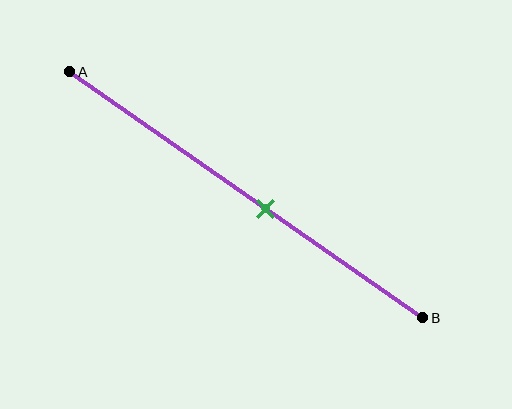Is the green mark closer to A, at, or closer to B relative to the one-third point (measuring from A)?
The green mark is closer to point B than the one-third point of segment AB.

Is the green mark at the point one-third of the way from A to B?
No, the mark is at about 55% from A, not at the 33% one-third point.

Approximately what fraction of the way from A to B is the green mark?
The green mark is approximately 55% of the way from A to B.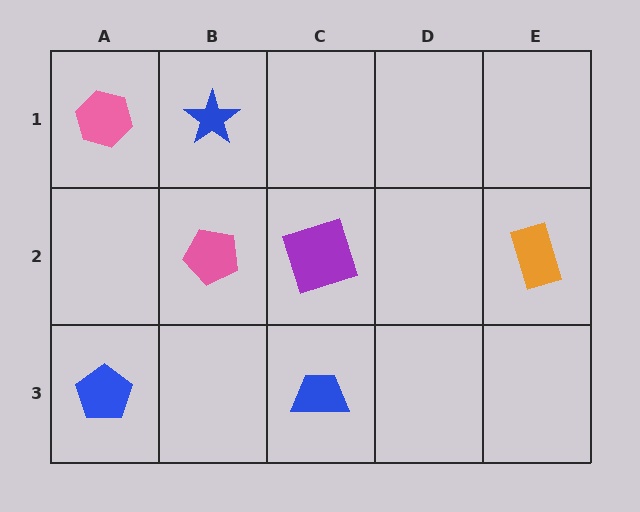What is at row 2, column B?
A pink pentagon.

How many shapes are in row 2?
3 shapes.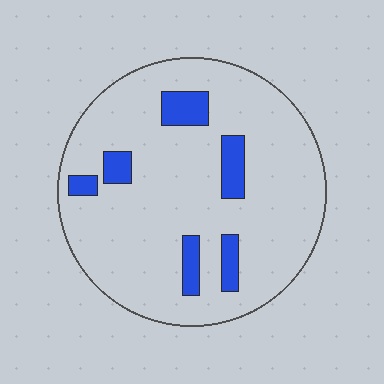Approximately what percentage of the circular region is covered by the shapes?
Approximately 10%.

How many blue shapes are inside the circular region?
6.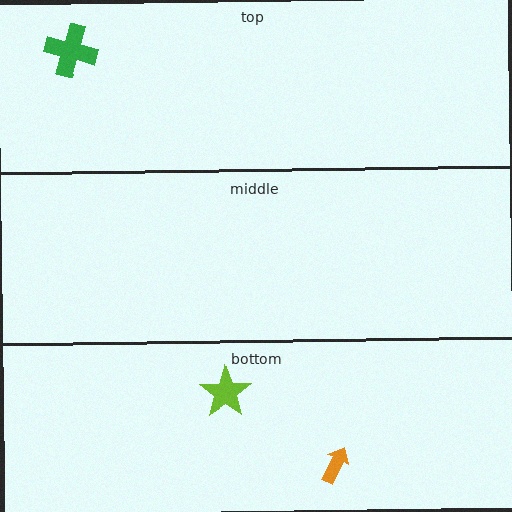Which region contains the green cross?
The top region.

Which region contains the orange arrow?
The bottom region.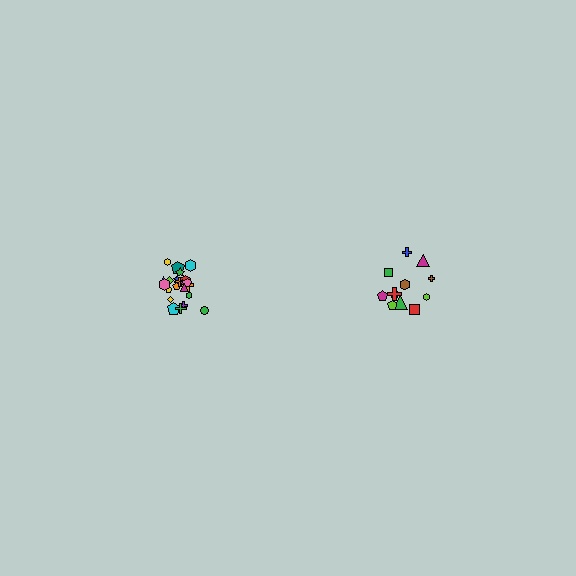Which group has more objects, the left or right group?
The left group.